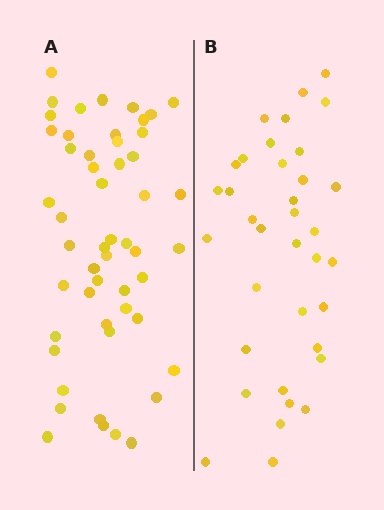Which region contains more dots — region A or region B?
Region A (the left region) has more dots.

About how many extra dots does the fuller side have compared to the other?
Region A has approximately 15 more dots than region B.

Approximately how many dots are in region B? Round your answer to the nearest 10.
About 40 dots. (The exact count is 36, which rounds to 40.)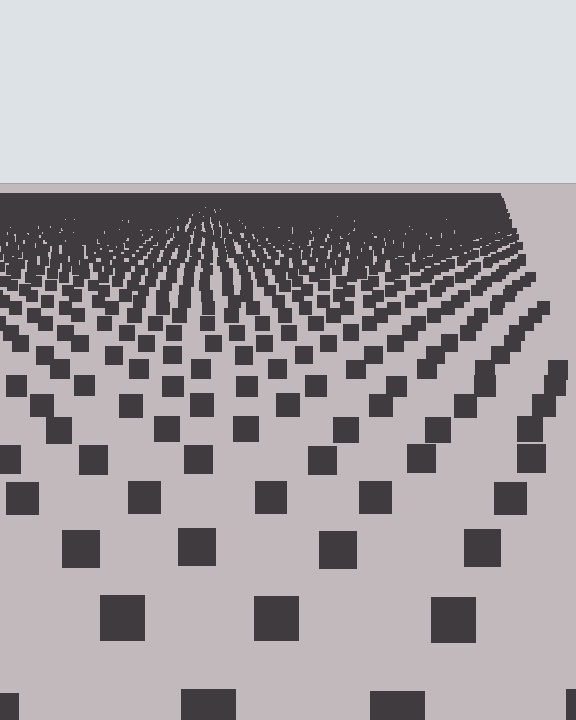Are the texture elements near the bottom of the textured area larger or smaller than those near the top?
Larger. Near the bottom, elements are closer to the viewer and appear at a bigger on-screen size.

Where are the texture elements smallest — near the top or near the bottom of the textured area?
Near the top.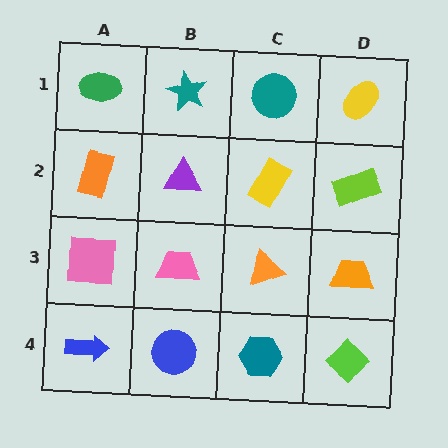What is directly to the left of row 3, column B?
A pink square.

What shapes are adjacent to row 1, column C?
A yellow rectangle (row 2, column C), a teal star (row 1, column B), a yellow ellipse (row 1, column D).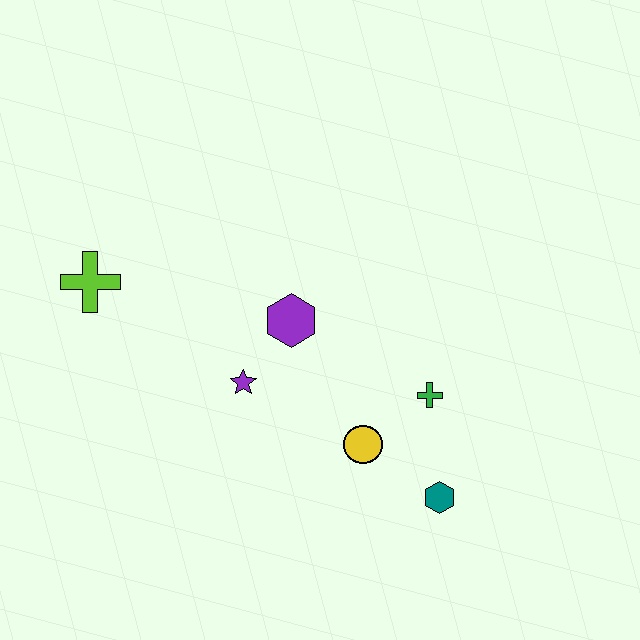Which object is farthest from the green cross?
The lime cross is farthest from the green cross.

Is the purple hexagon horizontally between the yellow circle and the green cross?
No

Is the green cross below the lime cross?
Yes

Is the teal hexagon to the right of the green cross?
Yes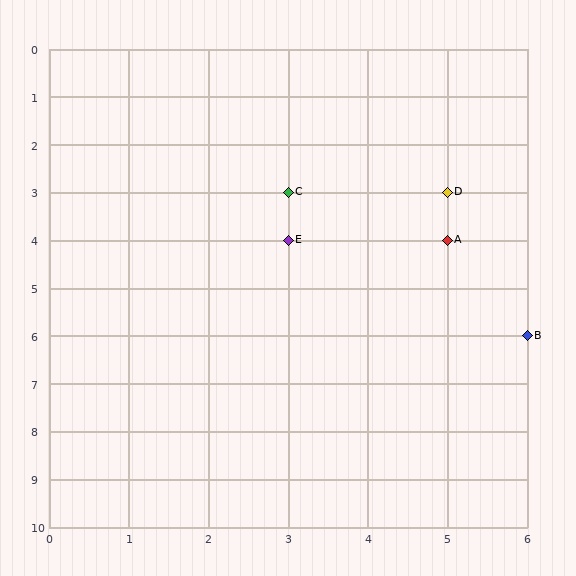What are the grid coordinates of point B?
Point B is at grid coordinates (6, 6).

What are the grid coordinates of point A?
Point A is at grid coordinates (5, 4).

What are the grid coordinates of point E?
Point E is at grid coordinates (3, 4).